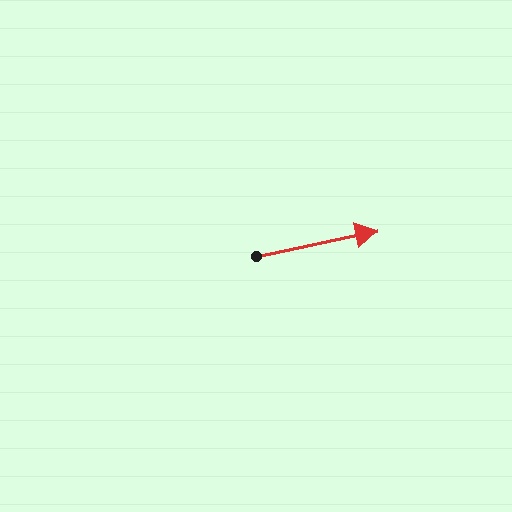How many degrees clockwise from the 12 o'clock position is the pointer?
Approximately 78 degrees.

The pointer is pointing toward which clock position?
Roughly 3 o'clock.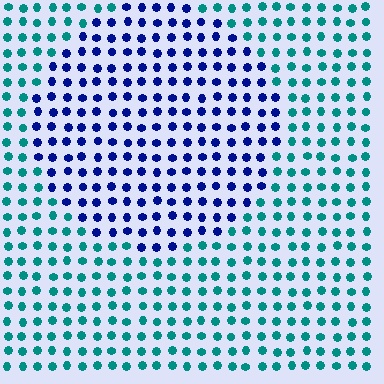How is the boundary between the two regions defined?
The boundary is defined purely by a slight shift in hue (about 59 degrees). Spacing, size, and orientation are identical on both sides.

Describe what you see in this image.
The image is filled with small teal elements in a uniform arrangement. A circle-shaped region is visible where the elements are tinted to a slightly different hue, forming a subtle color boundary.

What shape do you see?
I see a circle.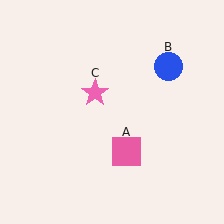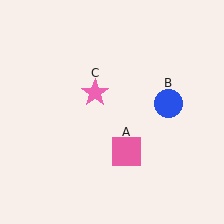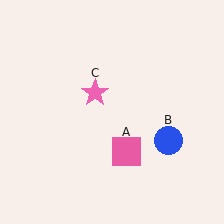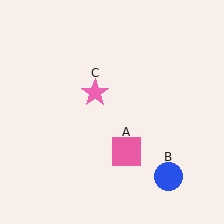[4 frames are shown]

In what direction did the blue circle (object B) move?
The blue circle (object B) moved down.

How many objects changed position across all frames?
1 object changed position: blue circle (object B).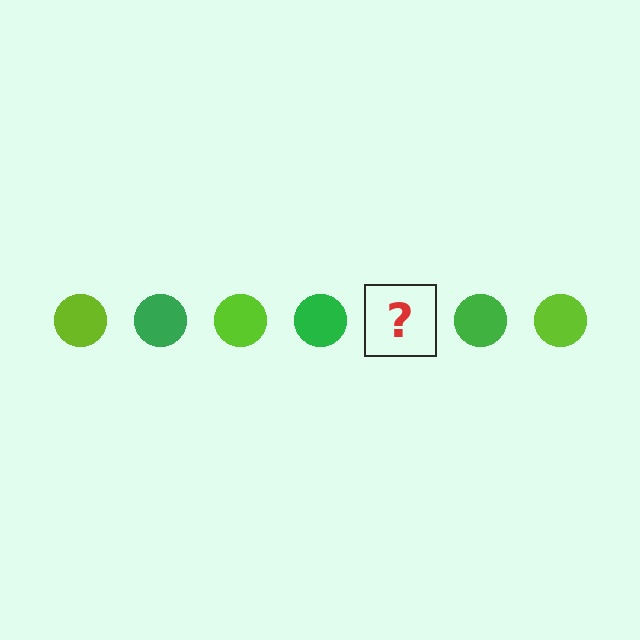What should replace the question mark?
The question mark should be replaced with a lime circle.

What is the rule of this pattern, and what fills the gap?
The rule is that the pattern cycles through lime, green circles. The gap should be filled with a lime circle.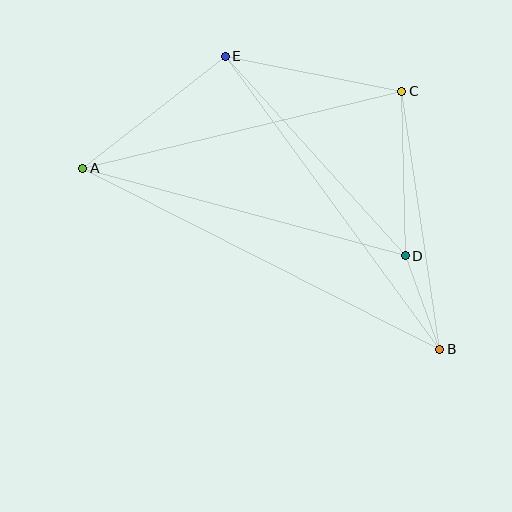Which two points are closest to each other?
Points B and D are closest to each other.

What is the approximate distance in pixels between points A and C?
The distance between A and C is approximately 328 pixels.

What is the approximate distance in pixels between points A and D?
The distance between A and D is approximately 334 pixels.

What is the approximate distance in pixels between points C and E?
The distance between C and E is approximately 180 pixels.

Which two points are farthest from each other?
Points A and B are farthest from each other.